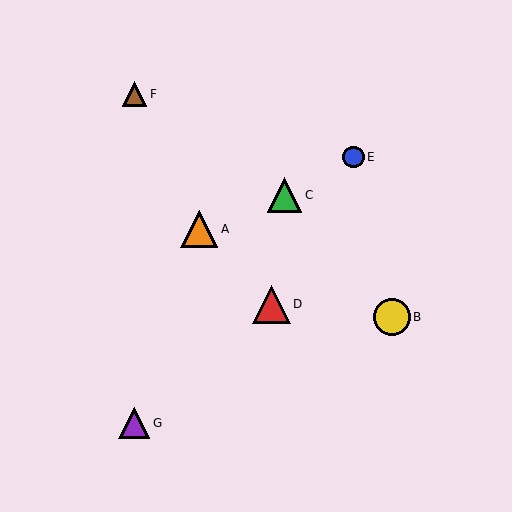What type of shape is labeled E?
Shape E is a blue circle.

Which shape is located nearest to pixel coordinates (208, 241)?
The orange triangle (labeled A) at (199, 229) is nearest to that location.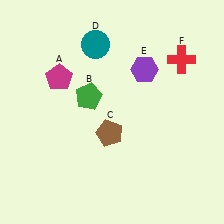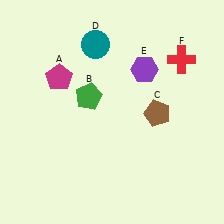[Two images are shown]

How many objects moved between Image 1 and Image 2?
1 object moved between the two images.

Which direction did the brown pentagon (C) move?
The brown pentagon (C) moved right.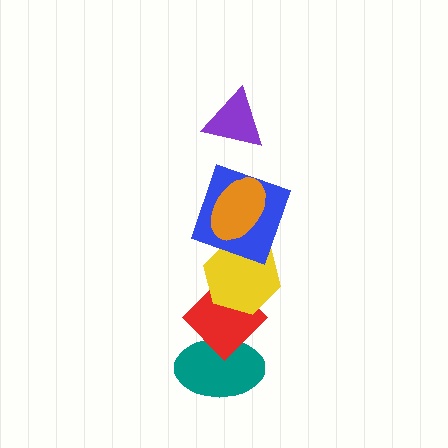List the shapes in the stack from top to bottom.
From top to bottom: the purple triangle, the orange ellipse, the blue square, the yellow hexagon, the red diamond, the teal ellipse.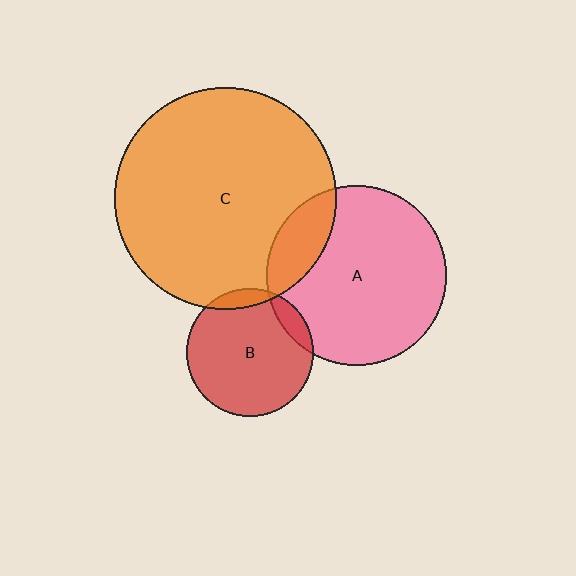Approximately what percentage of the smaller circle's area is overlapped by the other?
Approximately 15%.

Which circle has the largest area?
Circle C (orange).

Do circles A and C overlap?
Yes.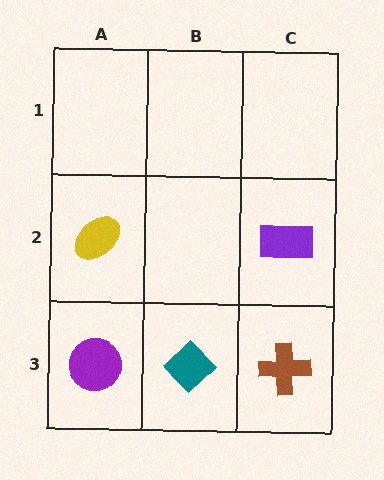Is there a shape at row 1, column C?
No, that cell is empty.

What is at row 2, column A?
A yellow ellipse.